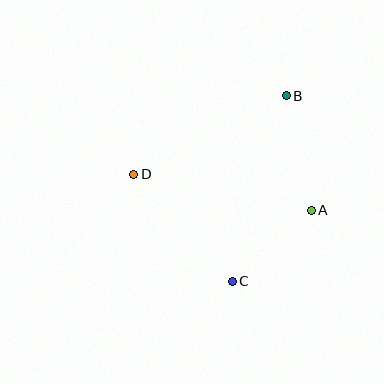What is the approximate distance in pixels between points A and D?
The distance between A and D is approximately 181 pixels.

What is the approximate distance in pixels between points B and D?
The distance between B and D is approximately 171 pixels.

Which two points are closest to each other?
Points A and C are closest to each other.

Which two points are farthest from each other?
Points B and C are farthest from each other.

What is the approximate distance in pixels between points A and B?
The distance between A and B is approximately 117 pixels.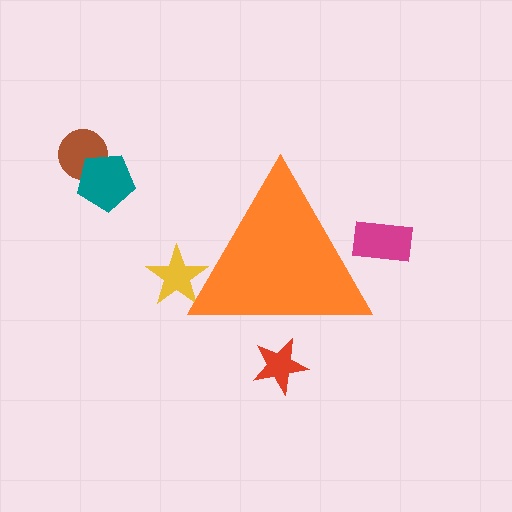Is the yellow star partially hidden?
Yes, the yellow star is partially hidden behind the orange triangle.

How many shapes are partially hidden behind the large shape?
3 shapes are partially hidden.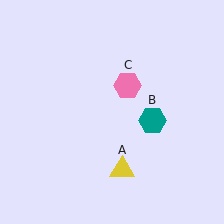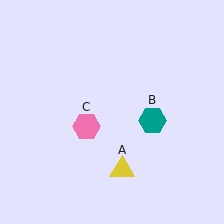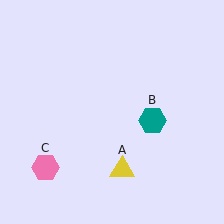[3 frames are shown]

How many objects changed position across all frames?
1 object changed position: pink hexagon (object C).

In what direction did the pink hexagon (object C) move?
The pink hexagon (object C) moved down and to the left.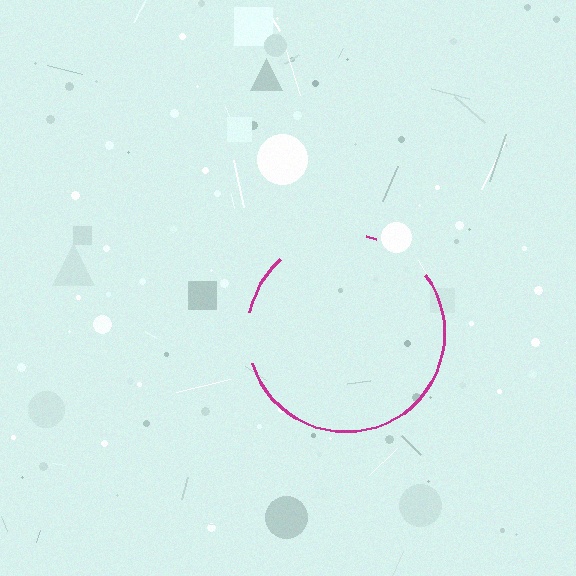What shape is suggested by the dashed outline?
The dashed outline suggests a circle.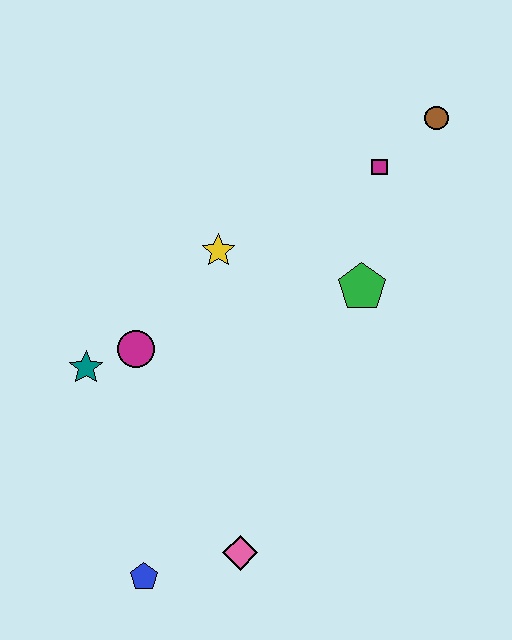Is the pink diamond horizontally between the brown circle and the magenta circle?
Yes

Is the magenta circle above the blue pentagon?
Yes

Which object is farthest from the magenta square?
The blue pentagon is farthest from the magenta square.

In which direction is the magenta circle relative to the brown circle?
The magenta circle is to the left of the brown circle.